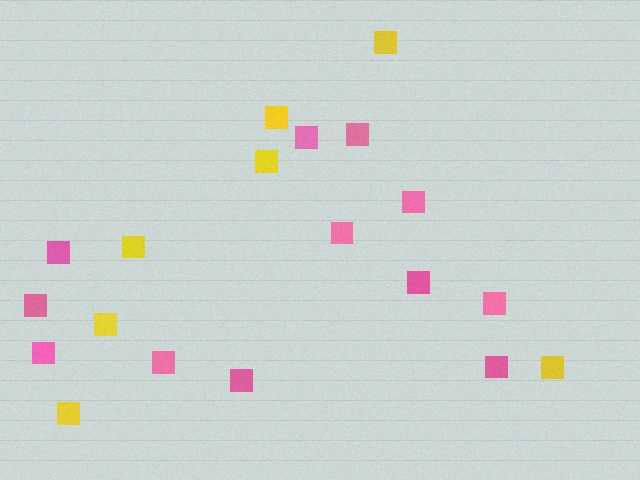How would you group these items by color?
There are 2 groups: one group of yellow squares (7) and one group of pink squares (12).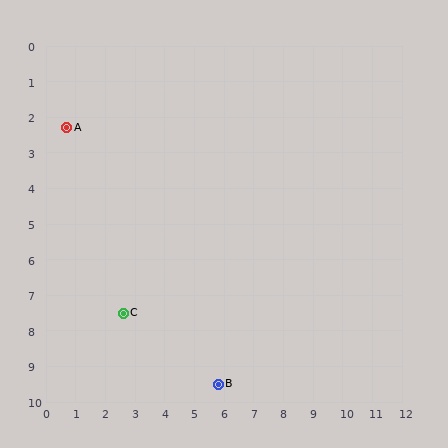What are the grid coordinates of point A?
Point A is at approximately (0.7, 2.3).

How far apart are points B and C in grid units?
Points B and C are about 3.8 grid units apart.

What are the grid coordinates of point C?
Point C is at approximately (2.6, 7.5).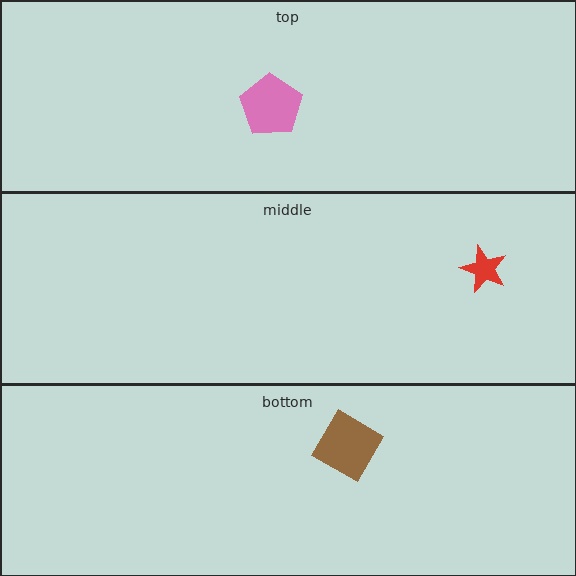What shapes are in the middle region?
The red star.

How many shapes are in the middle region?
1.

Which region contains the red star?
The middle region.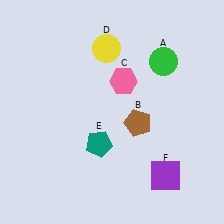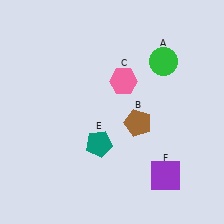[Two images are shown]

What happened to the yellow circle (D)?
The yellow circle (D) was removed in Image 2. It was in the top-left area of Image 1.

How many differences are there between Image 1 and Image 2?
There is 1 difference between the two images.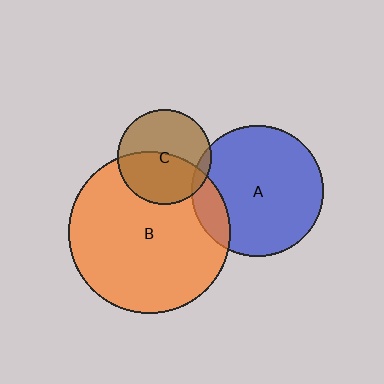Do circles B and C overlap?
Yes.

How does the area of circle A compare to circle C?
Approximately 1.9 times.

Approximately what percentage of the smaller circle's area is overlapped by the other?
Approximately 50%.